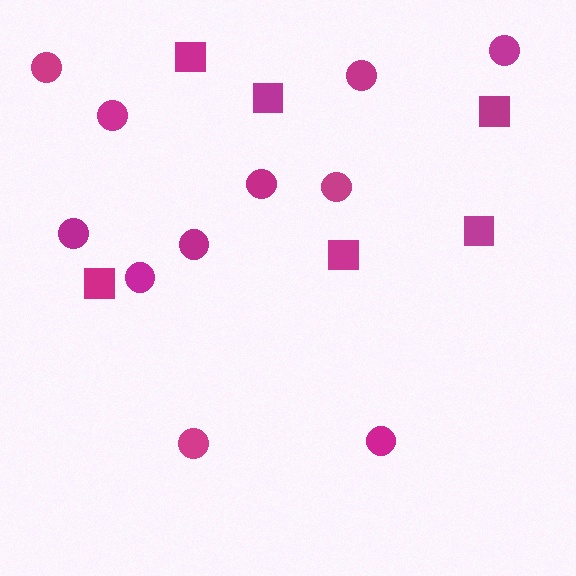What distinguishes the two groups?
There are 2 groups: one group of squares (6) and one group of circles (11).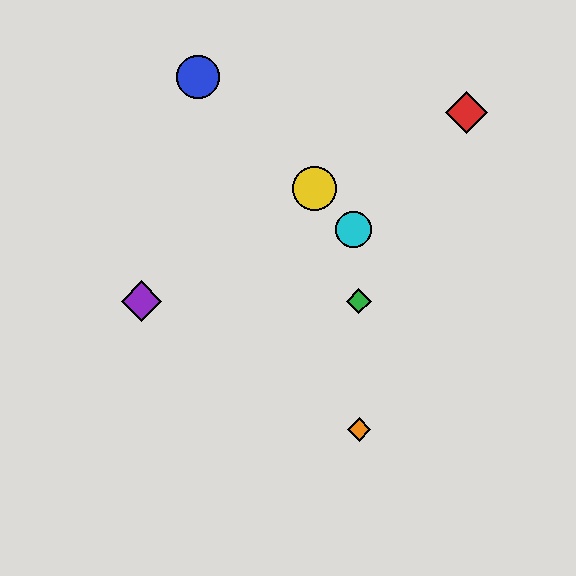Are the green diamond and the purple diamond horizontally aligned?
Yes, both are at y≈301.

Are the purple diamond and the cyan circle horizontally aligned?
No, the purple diamond is at y≈301 and the cyan circle is at y≈230.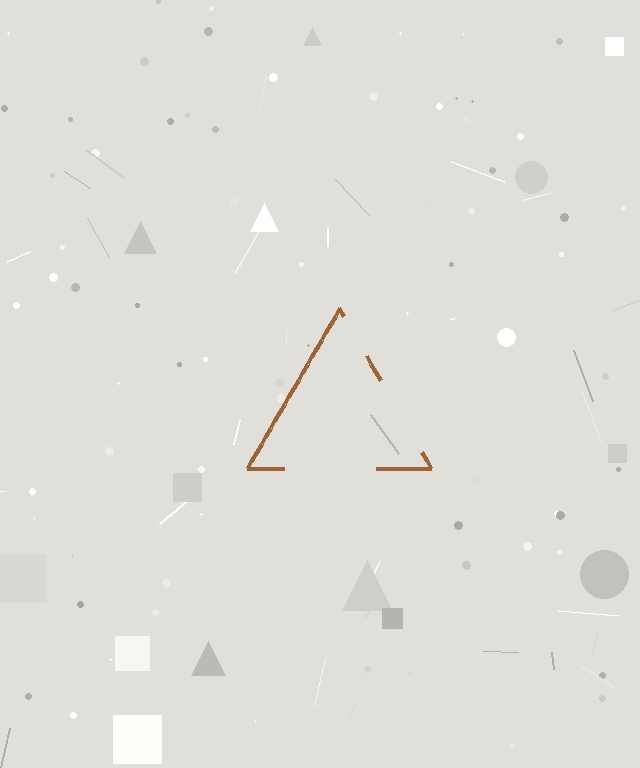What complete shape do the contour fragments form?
The contour fragments form a triangle.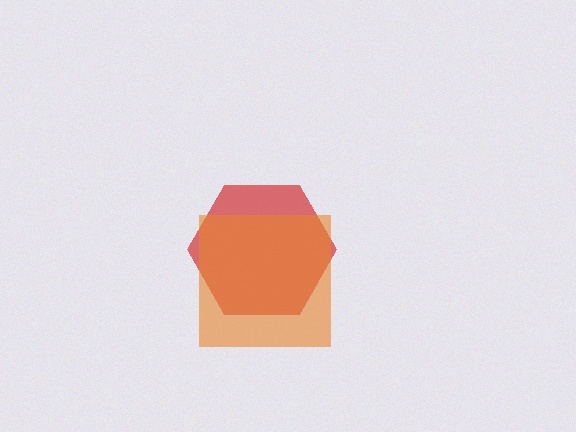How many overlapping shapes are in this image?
There are 2 overlapping shapes in the image.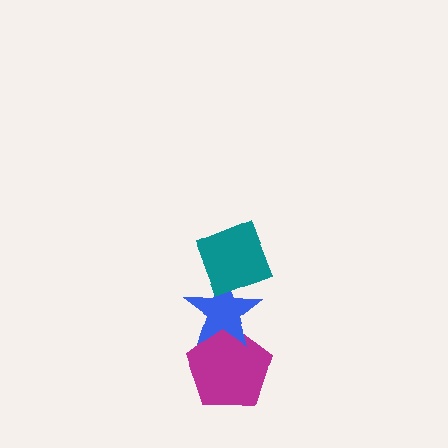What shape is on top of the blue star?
The teal diamond is on top of the blue star.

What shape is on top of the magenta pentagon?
The blue star is on top of the magenta pentagon.